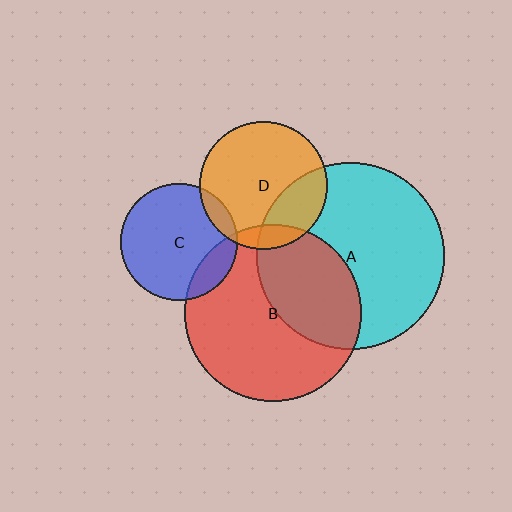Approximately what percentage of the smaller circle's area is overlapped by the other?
Approximately 10%.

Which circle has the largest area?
Circle A (cyan).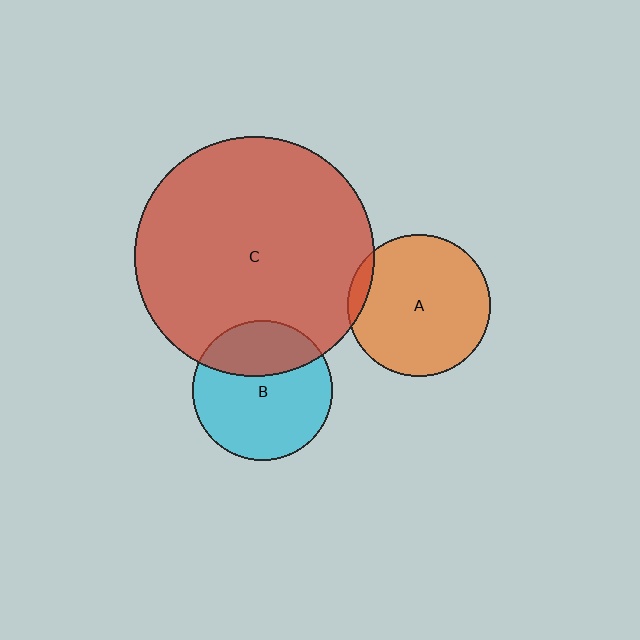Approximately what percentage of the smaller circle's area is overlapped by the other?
Approximately 30%.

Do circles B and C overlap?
Yes.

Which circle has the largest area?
Circle C (red).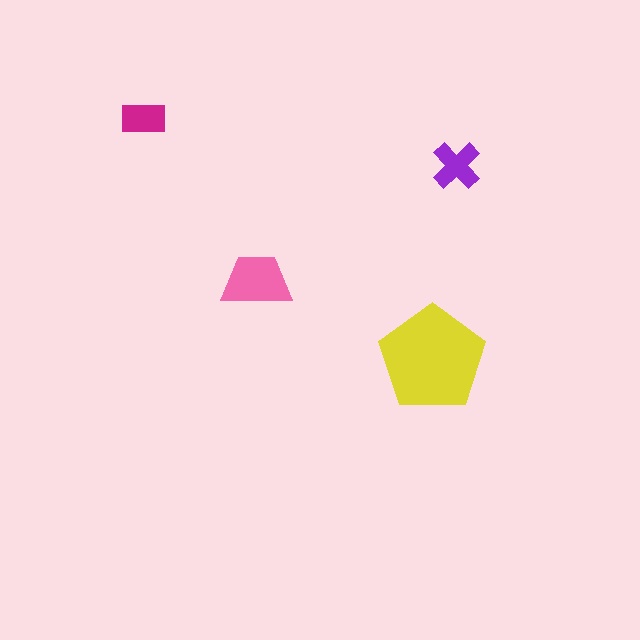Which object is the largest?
The yellow pentagon.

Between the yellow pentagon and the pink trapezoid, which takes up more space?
The yellow pentagon.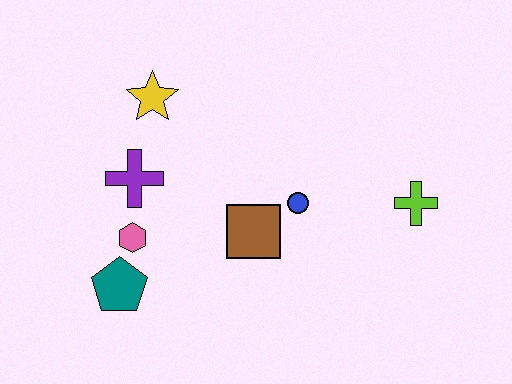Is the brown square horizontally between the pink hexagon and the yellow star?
No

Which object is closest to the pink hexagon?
The teal pentagon is closest to the pink hexagon.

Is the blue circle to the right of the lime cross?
No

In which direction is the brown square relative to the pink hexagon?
The brown square is to the right of the pink hexagon.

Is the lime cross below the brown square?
No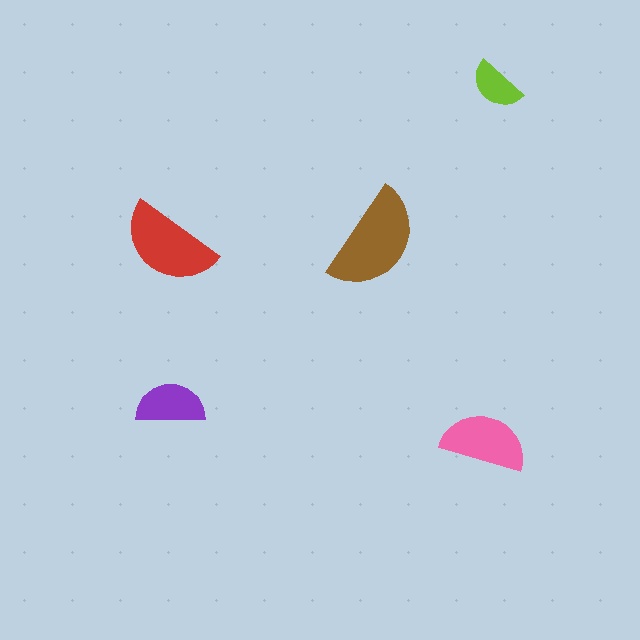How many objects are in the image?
There are 5 objects in the image.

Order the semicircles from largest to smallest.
the brown one, the red one, the pink one, the purple one, the lime one.